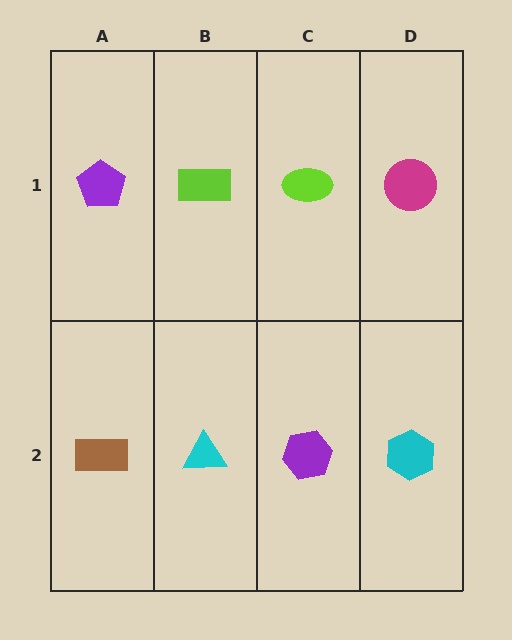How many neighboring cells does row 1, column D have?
2.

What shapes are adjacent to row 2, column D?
A magenta circle (row 1, column D), a purple hexagon (row 2, column C).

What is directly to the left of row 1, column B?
A purple pentagon.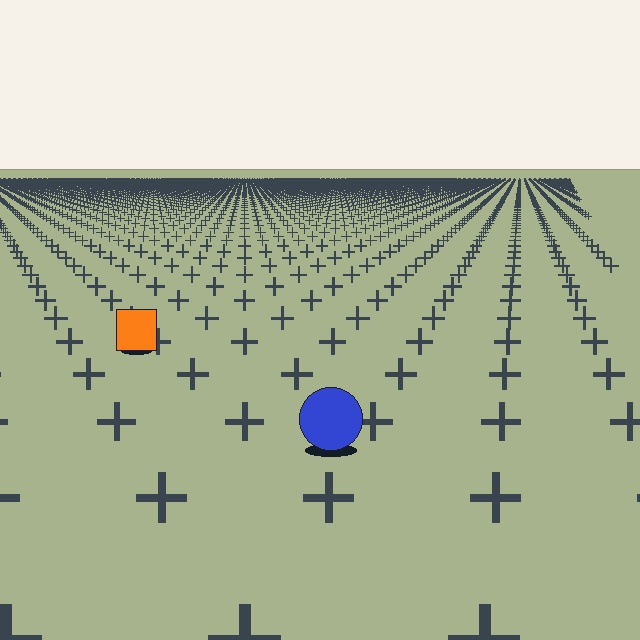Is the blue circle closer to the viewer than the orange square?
Yes. The blue circle is closer — you can tell from the texture gradient: the ground texture is coarser near it.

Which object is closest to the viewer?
The blue circle is closest. The texture marks near it are larger and more spread out.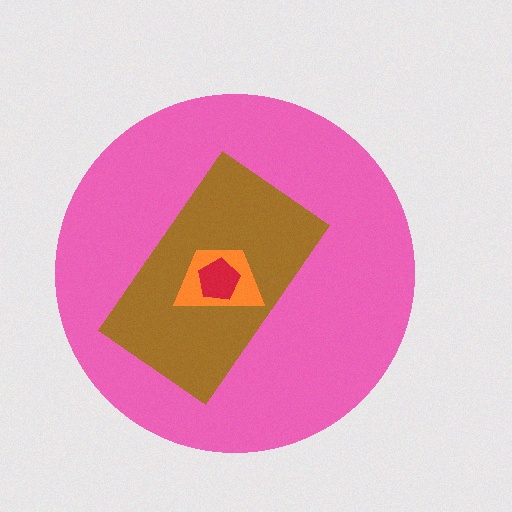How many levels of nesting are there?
4.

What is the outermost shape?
The pink circle.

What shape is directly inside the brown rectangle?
The orange trapezoid.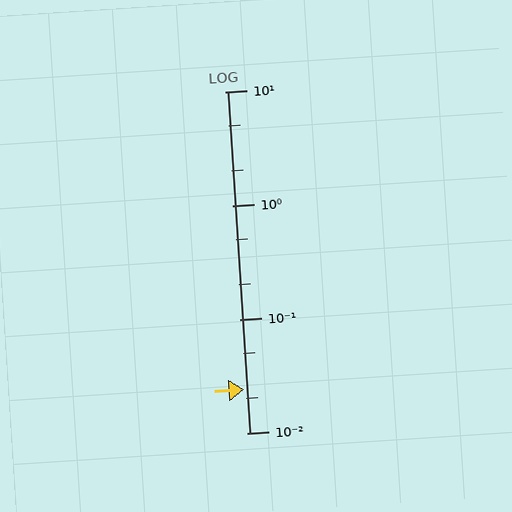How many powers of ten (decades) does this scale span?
The scale spans 3 decades, from 0.01 to 10.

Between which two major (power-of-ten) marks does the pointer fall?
The pointer is between 0.01 and 0.1.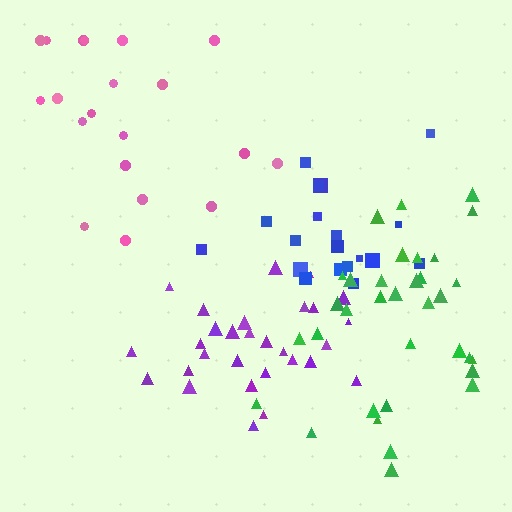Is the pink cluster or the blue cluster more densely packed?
Blue.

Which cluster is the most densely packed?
Purple.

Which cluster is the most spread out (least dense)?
Pink.